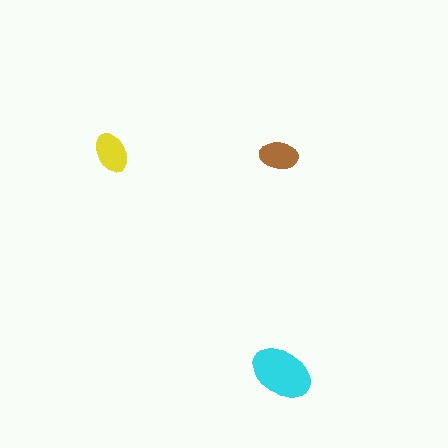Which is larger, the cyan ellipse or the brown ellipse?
The cyan one.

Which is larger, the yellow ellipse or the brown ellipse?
The yellow one.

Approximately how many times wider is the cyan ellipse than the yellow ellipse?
About 1.5 times wider.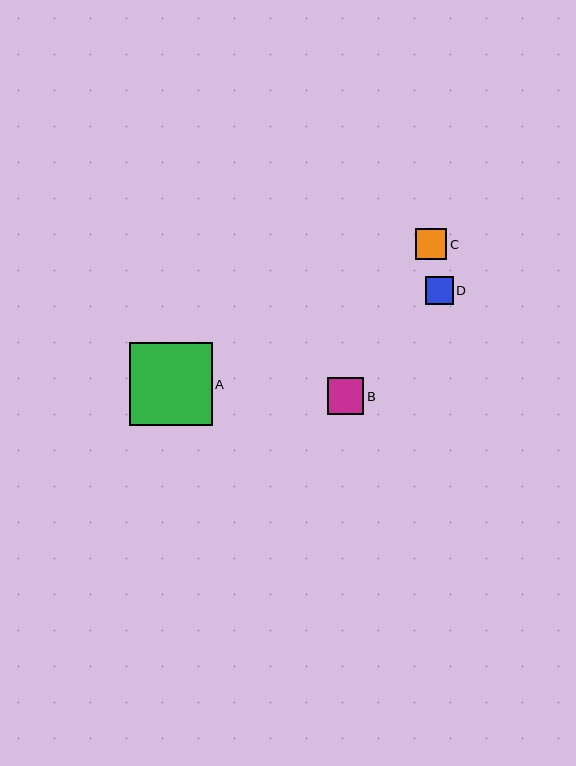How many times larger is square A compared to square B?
Square A is approximately 2.3 times the size of square B.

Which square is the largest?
Square A is the largest with a size of approximately 83 pixels.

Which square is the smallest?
Square D is the smallest with a size of approximately 28 pixels.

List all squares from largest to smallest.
From largest to smallest: A, B, C, D.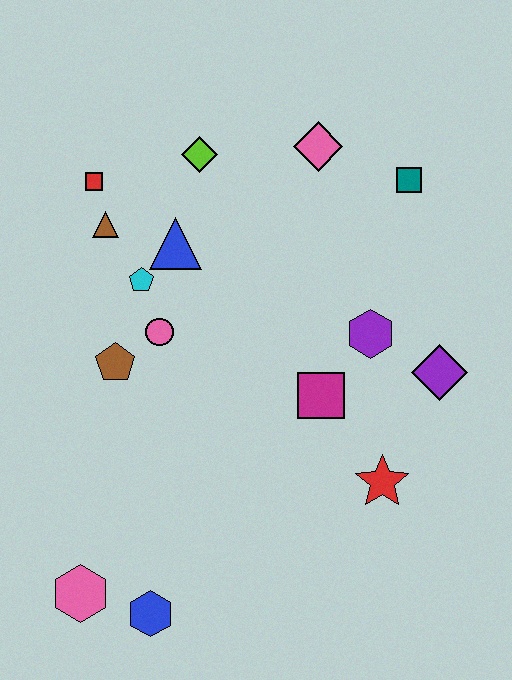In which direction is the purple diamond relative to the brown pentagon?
The purple diamond is to the right of the brown pentagon.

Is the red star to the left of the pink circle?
No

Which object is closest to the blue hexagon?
The pink hexagon is closest to the blue hexagon.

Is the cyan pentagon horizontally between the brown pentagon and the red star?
Yes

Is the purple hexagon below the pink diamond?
Yes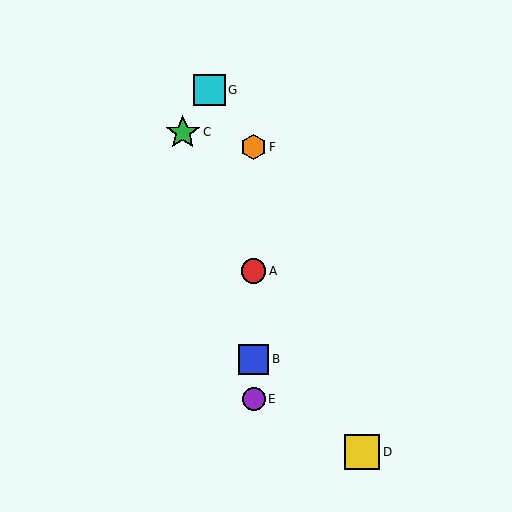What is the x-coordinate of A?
Object A is at x≈254.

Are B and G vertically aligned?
No, B is at x≈254 and G is at x≈209.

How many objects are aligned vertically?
4 objects (A, B, E, F) are aligned vertically.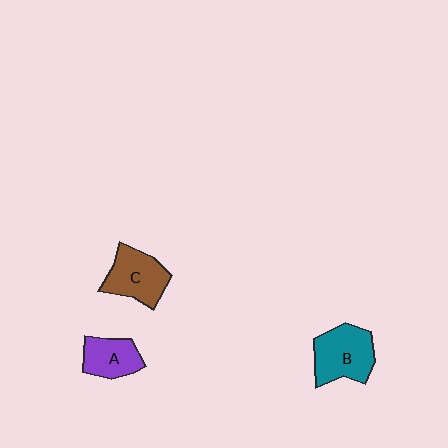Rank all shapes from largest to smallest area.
From largest to smallest: B (teal), C (brown), A (purple).